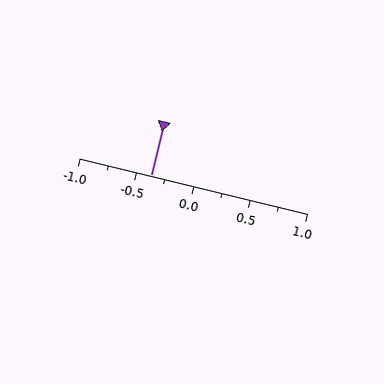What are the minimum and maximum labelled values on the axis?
The axis runs from -1.0 to 1.0.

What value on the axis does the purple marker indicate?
The marker indicates approximately -0.38.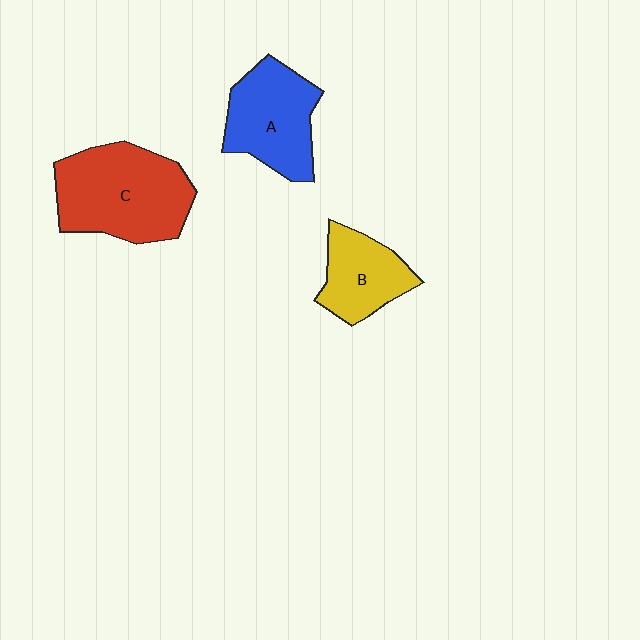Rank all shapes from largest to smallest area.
From largest to smallest: C (red), A (blue), B (yellow).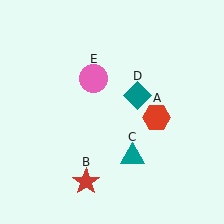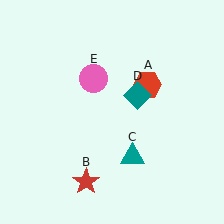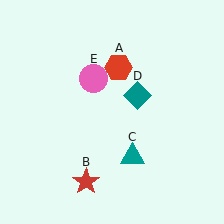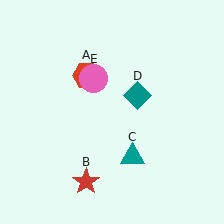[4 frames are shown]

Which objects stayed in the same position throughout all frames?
Red star (object B) and teal triangle (object C) and teal diamond (object D) and pink circle (object E) remained stationary.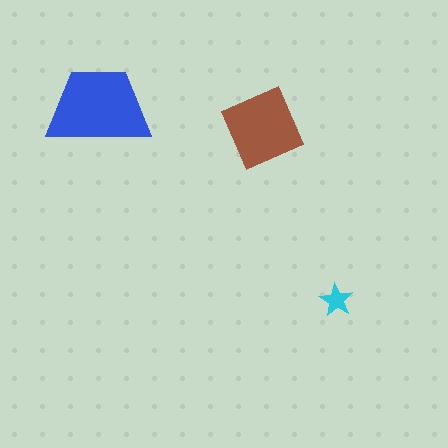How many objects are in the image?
There are 3 objects in the image.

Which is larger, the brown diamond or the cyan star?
The brown diamond.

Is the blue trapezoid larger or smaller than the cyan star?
Larger.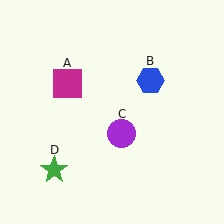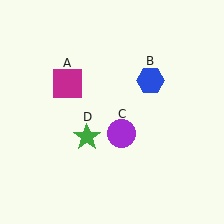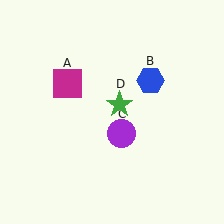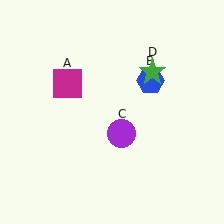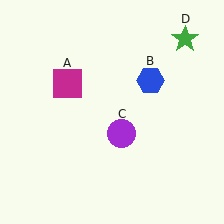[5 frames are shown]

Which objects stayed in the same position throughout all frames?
Magenta square (object A) and blue hexagon (object B) and purple circle (object C) remained stationary.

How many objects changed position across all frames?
1 object changed position: green star (object D).